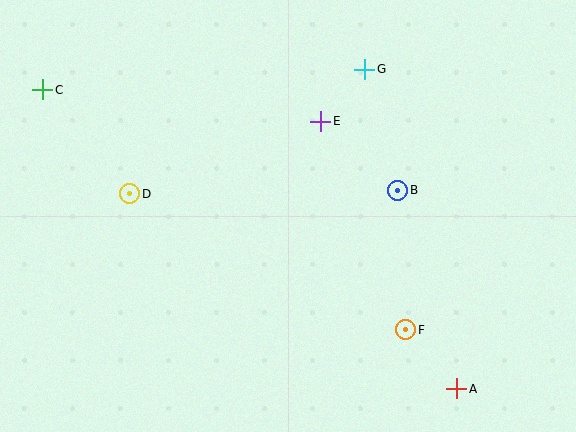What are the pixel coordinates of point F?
Point F is at (406, 330).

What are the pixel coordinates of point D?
Point D is at (130, 194).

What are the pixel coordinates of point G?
Point G is at (365, 69).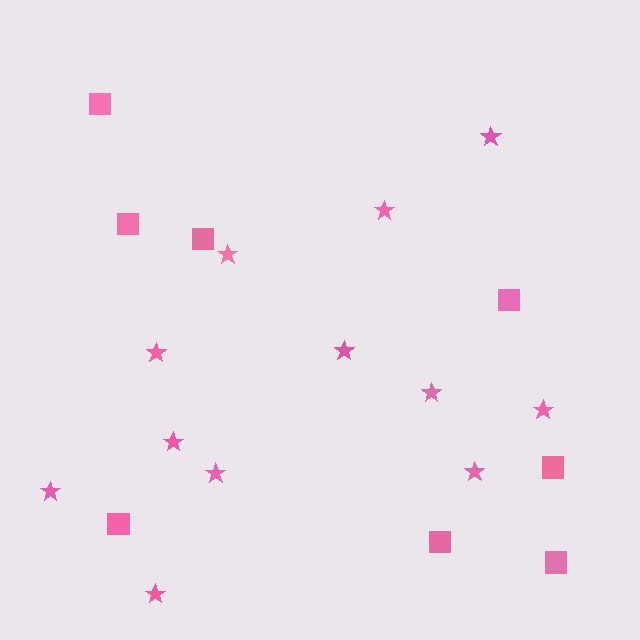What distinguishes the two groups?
There are 2 groups: one group of squares (8) and one group of stars (12).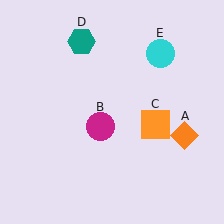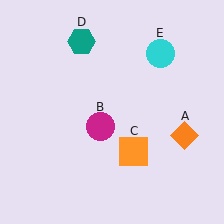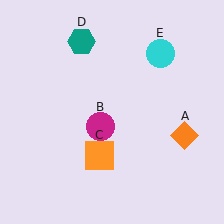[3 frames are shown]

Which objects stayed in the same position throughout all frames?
Orange diamond (object A) and magenta circle (object B) and teal hexagon (object D) and cyan circle (object E) remained stationary.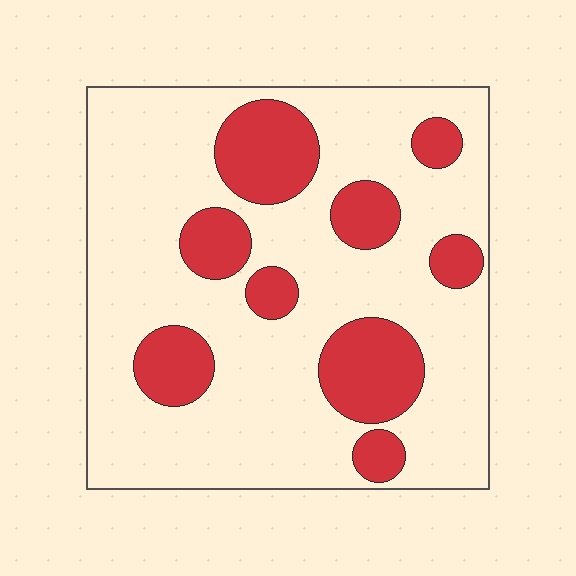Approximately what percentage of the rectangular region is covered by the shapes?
Approximately 25%.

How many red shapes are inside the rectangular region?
9.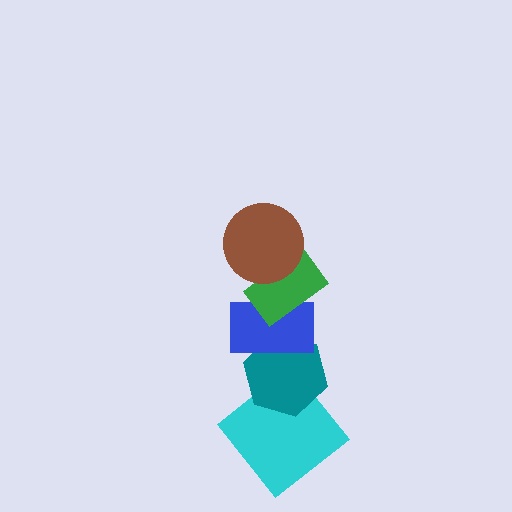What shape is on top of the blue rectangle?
The green rectangle is on top of the blue rectangle.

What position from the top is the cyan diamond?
The cyan diamond is 5th from the top.